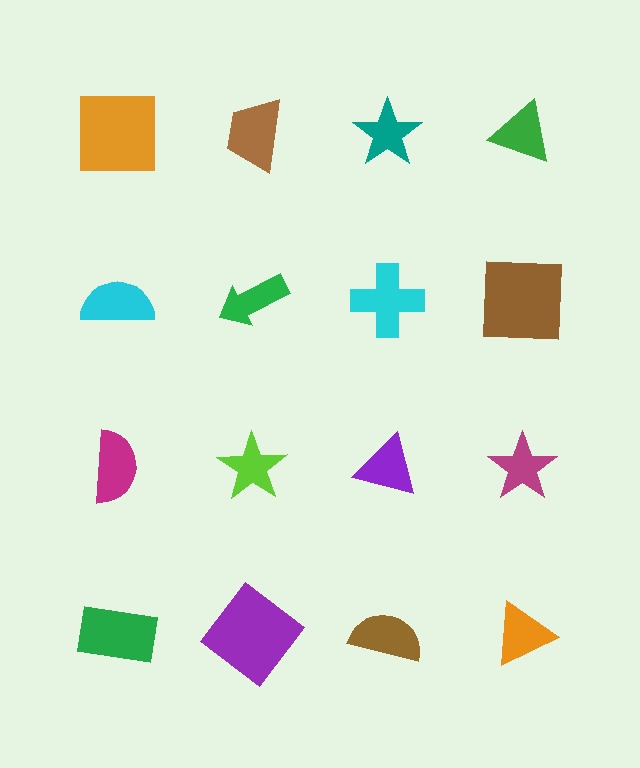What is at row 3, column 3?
A purple triangle.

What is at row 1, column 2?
A brown trapezoid.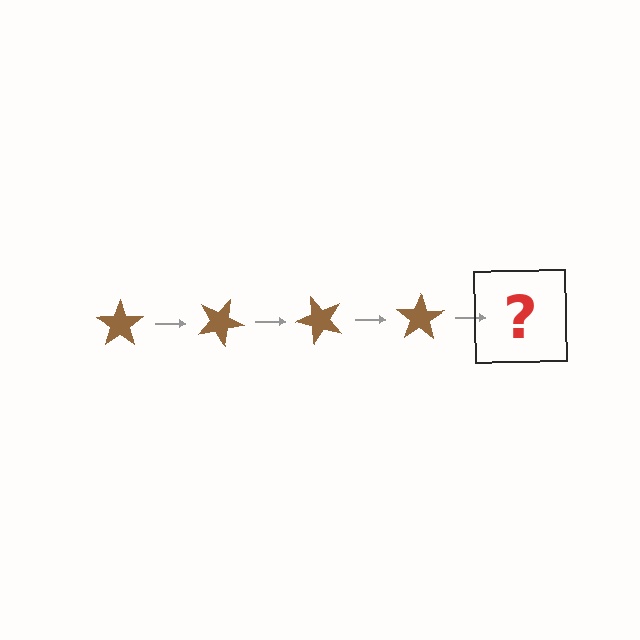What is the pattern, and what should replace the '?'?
The pattern is that the star rotates 25 degrees each step. The '?' should be a brown star rotated 100 degrees.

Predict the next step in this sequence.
The next step is a brown star rotated 100 degrees.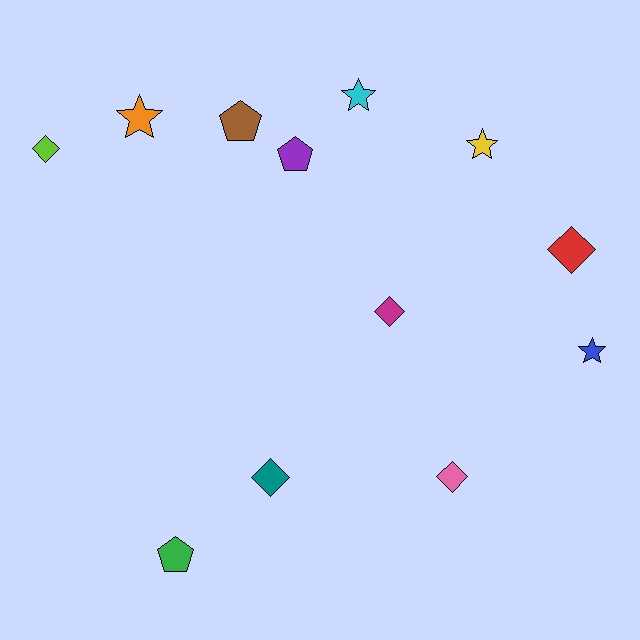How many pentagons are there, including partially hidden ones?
There are 3 pentagons.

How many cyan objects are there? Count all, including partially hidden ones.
There is 1 cyan object.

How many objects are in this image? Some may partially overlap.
There are 12 objects.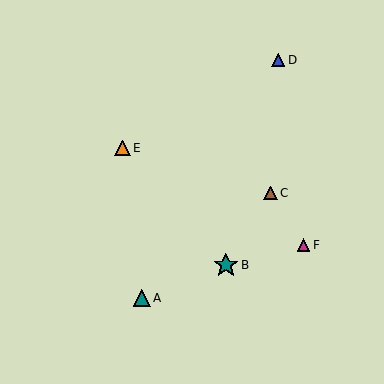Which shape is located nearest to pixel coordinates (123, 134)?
The orange triangle (labeled E) at (123, 148) is nearest to that location.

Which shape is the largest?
The teal star (labeled B) is the largest.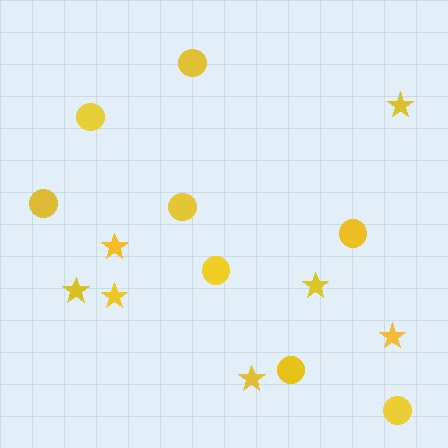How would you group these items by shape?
There are 2 groups: one group of stars (7) and one group of circles (8).